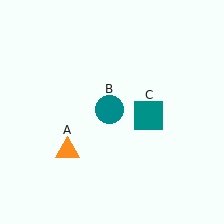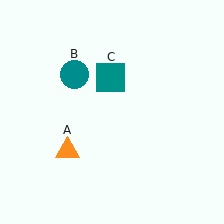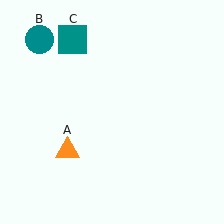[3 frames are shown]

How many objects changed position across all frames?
2 objects changed position: teal circle (object B), teal square (object C).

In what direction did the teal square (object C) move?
The teal square (object C) moved up and to the left.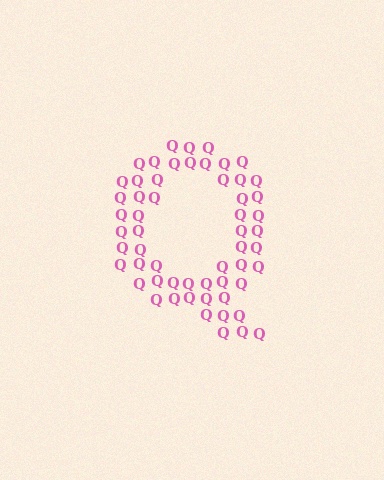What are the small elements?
The small elements are letter Q's.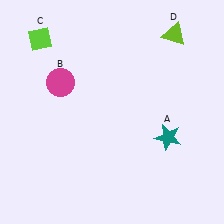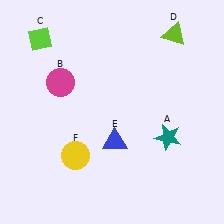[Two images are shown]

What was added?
A blue triangle (E), a yellow circle (F) were added in Image 2.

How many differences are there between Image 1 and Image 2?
There are 2 differences between the two images.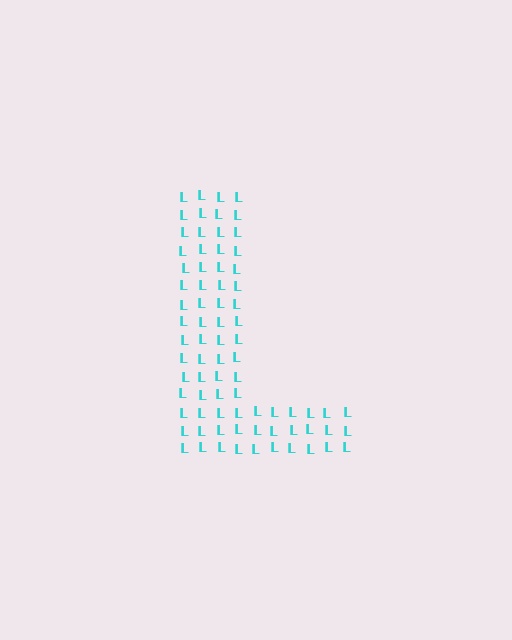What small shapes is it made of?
It is made of small letter L's.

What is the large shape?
The large shape is the letter L.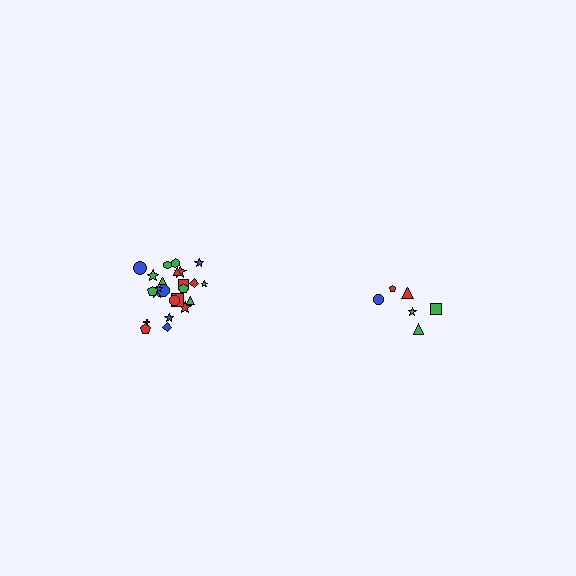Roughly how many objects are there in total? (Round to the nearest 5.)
Roughly 30 objects in total.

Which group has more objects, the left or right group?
The left group.